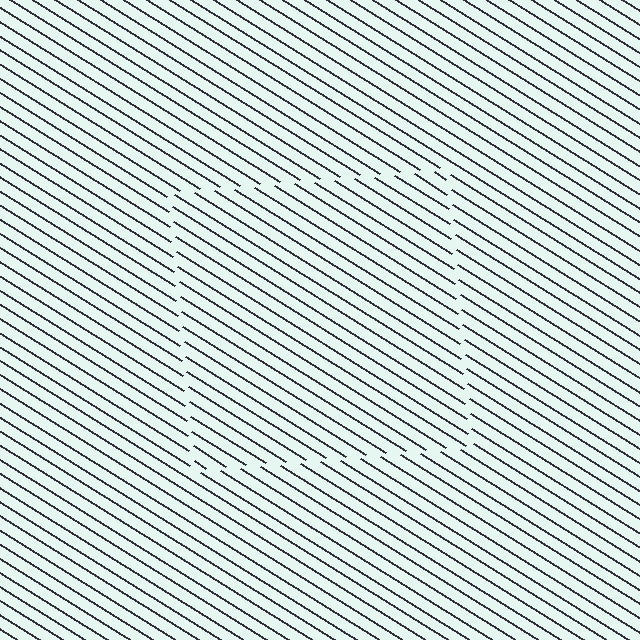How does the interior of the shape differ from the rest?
The interior of the shape contains the same grating, shifted by half a period — the contour is defined by the phase discontinuity where line-ends from the inner and outer gratings abut.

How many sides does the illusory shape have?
4 sides — the line-ends trace a square.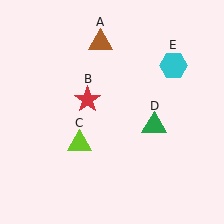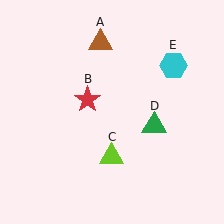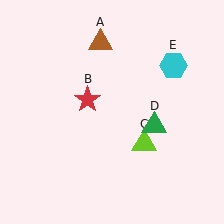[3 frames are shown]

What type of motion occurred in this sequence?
The lime triangle (object C) rotated counterclockwise around the center of the scene.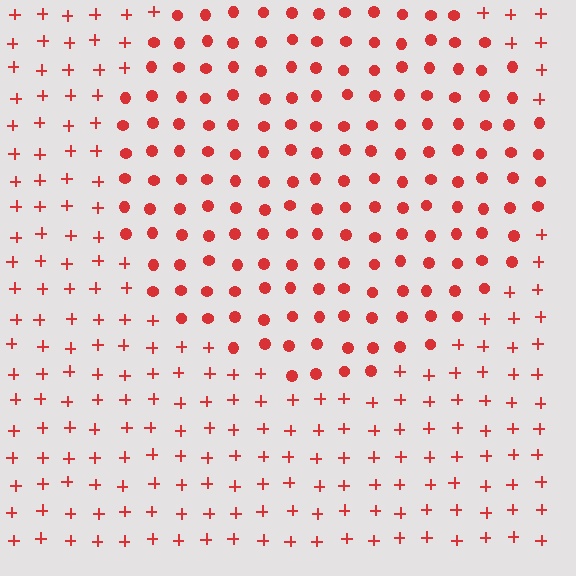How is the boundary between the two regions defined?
The boundary is defined by a change in element shape: circles inside vs. plus signs outside. All elements share the same color and spacing.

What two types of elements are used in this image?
The image uses circles inside the circle region and plus signs outside it.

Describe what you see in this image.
The image is filled with small red elements arranged in a uniform grid. A circle-shaped region contains circles, while the surrounding area contains plus signs. The boundary is defined purely by the change in element shape.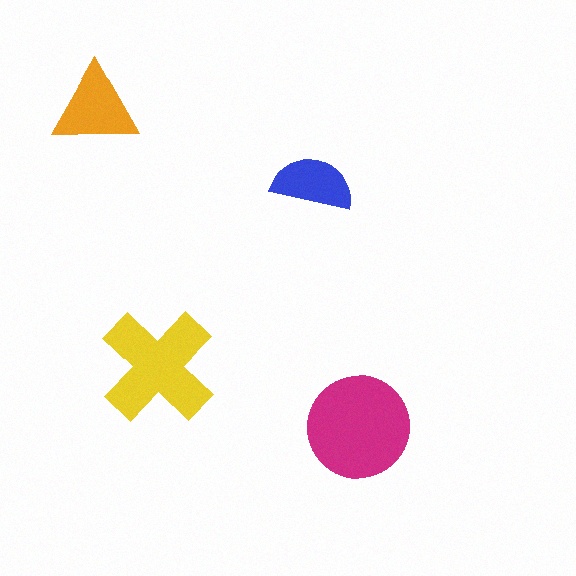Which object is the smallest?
The blue semicircle.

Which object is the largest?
The magenta circle.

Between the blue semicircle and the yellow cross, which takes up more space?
The yellow cross.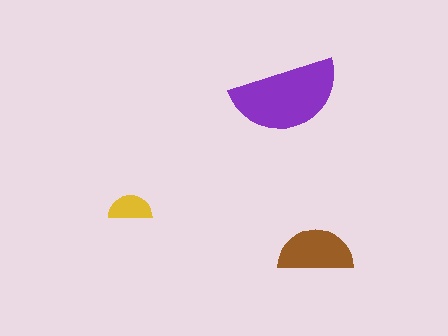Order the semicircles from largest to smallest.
the purple one, the brown one, the yellow one.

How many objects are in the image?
There are 3 objects in the image.